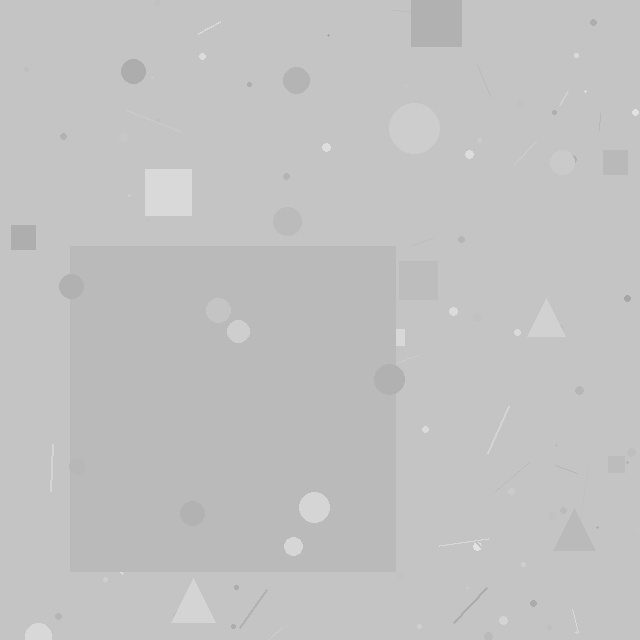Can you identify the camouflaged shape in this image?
The camouflaged shape is a square.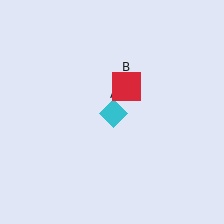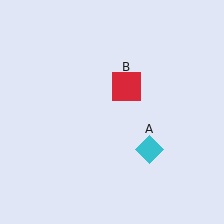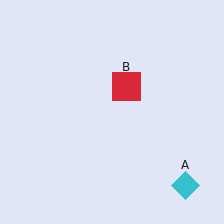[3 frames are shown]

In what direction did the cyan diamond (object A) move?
The cyan diamond (object A) moved down and to the right.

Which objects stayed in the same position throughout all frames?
Red square (object B) remained stationary.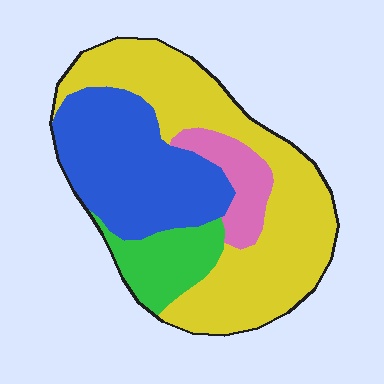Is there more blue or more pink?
Blue.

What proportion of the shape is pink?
Pink covers roughly 10% of the shape.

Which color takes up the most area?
Yellow, at roughly 50%.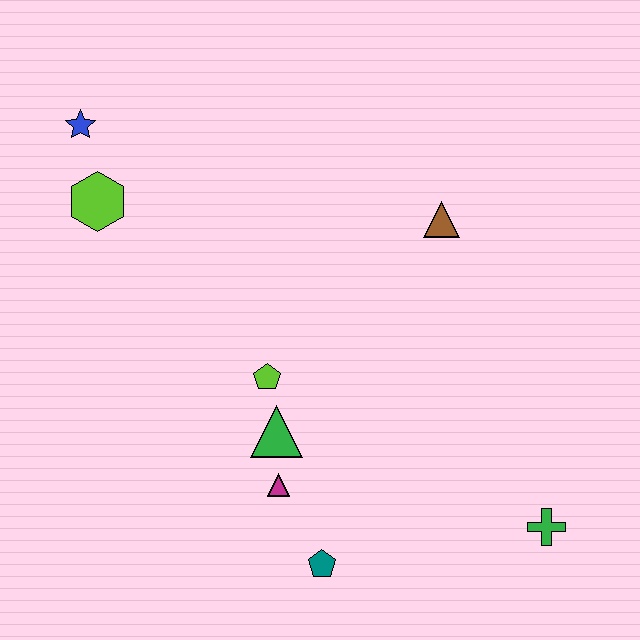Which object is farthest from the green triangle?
The blue star is farthest from the green triangle.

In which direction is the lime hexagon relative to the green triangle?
The lime hexagon is above the green triangle.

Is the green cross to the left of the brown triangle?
No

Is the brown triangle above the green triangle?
Yes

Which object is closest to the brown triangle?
The lime pentagon is closest to the brown triangle.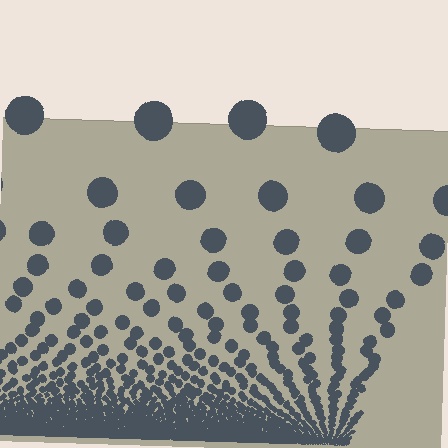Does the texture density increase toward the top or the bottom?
Density increases toward the bottom.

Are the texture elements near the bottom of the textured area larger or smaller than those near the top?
Smaller. The gradient is inverted — elements near the bottom are smaller and denser.